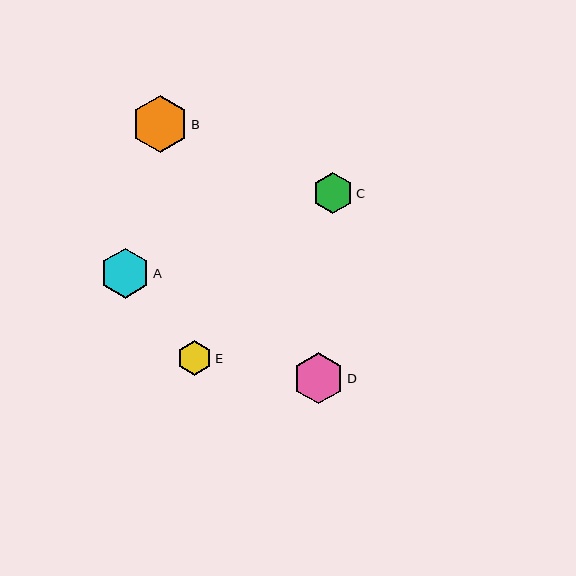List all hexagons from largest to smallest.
From largest to smallest: B, D, A, C, E.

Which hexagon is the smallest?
Hexagon E is the smallest with a size of approximately 34 pixels.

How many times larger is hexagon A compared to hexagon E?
Hexagon A is approximately 1.4 times the size of hexagon E.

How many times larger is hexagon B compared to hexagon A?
Hexagon B is approximately 1.1 times the size of hexagon A.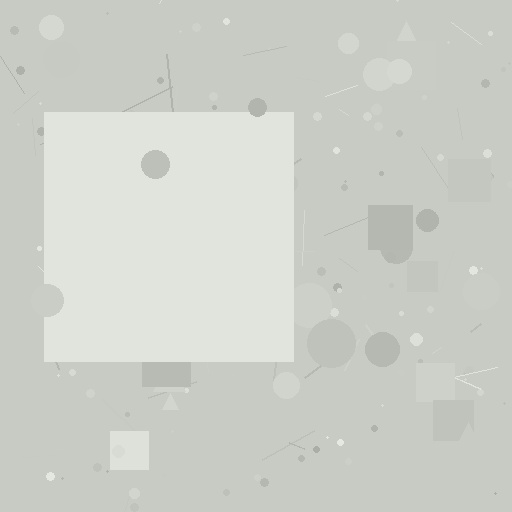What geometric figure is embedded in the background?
A square is embedded in the background.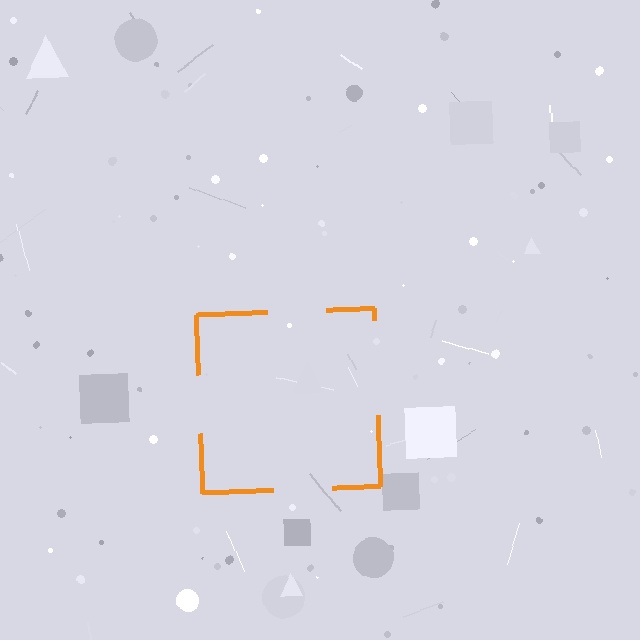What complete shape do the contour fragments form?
The contour fragments form a square.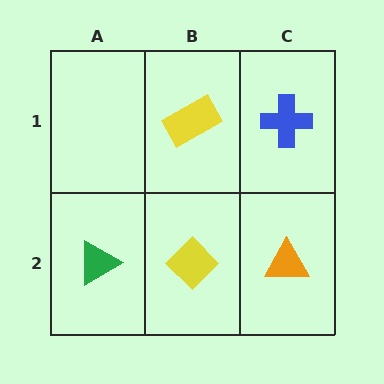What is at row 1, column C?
A blue cross.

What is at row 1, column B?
A yellow rectangle.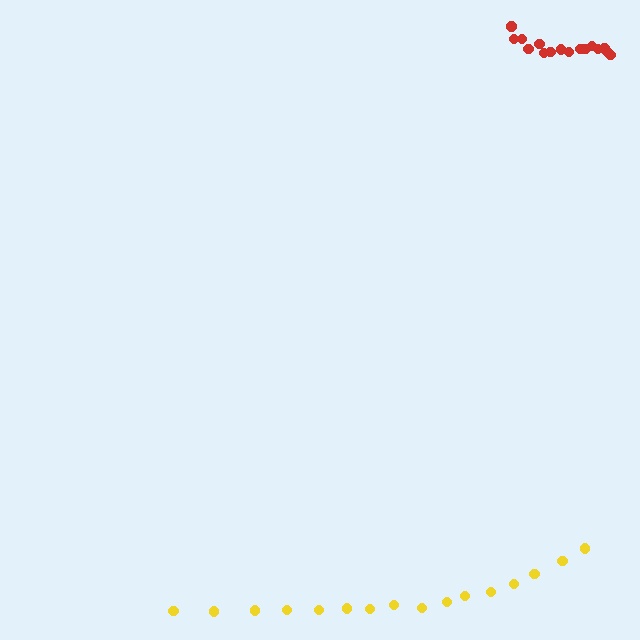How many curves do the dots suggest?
There are 2 distinct paths.